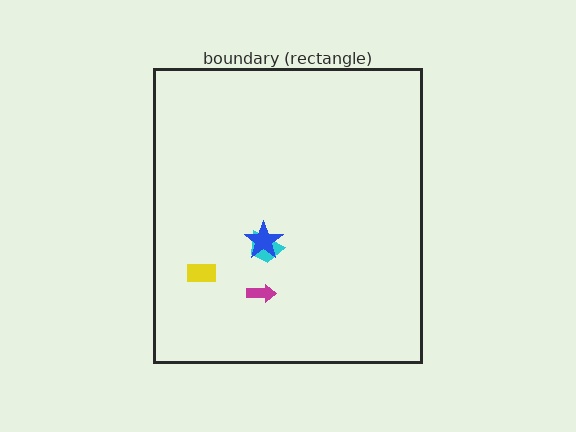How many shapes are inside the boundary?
4 inside, 0 outside.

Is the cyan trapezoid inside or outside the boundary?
Inside.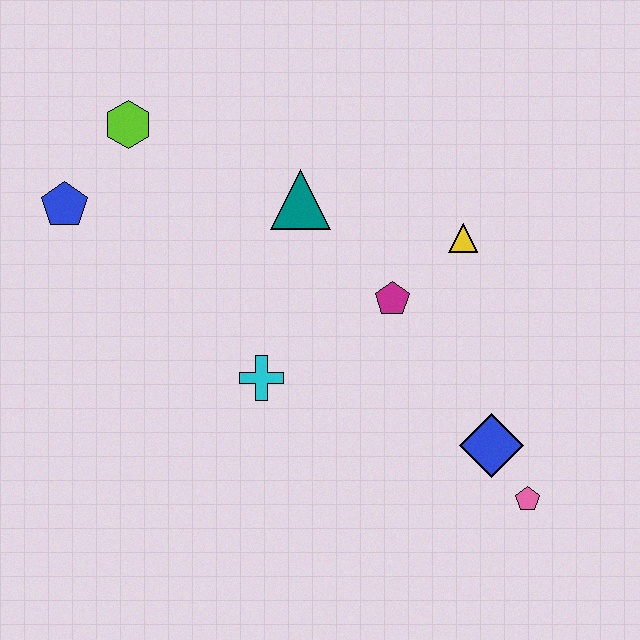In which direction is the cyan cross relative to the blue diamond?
The cyan cross is to the left of the blue diamond.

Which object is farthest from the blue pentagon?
The pink pentagon is farthest from the blue pentagon.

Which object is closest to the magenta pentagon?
The yellow triangle is closest to the magenta pentagon.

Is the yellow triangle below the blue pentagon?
Yes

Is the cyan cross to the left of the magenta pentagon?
Yes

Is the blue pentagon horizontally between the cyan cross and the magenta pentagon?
No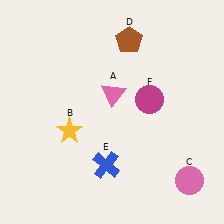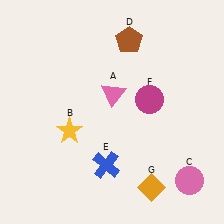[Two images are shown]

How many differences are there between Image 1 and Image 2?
There is 1 difference between the two images.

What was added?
An orange diamond (G) was added in Image 2.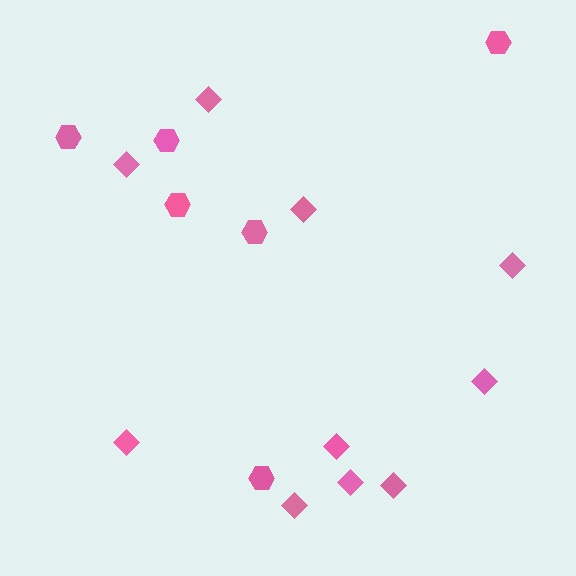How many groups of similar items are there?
There are 2 groups: one group of diamonds (10) and one group of hexagons (6).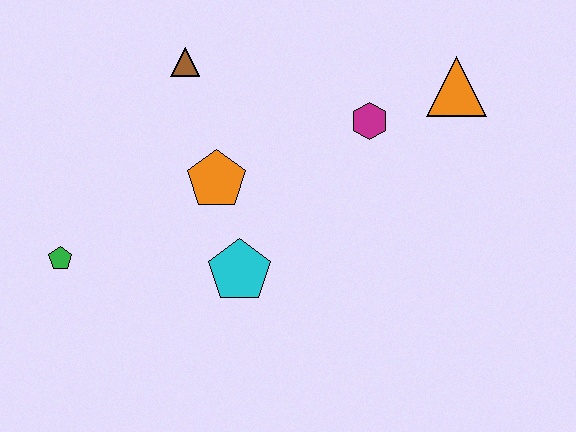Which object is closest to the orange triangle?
The magenta hexagon is closest to the orange triangle.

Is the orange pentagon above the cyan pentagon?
Yes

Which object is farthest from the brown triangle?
The orange triangle is farthest from the brown triangle.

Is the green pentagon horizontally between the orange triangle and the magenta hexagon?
No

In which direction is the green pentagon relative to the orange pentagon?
The green pentagon is to the left of the orange pentagon.